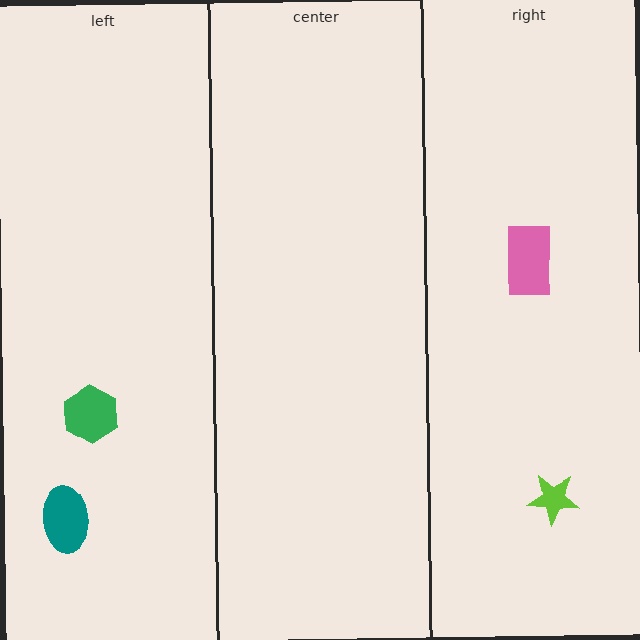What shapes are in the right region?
The lime star, the pink rectangle.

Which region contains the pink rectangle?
The right region.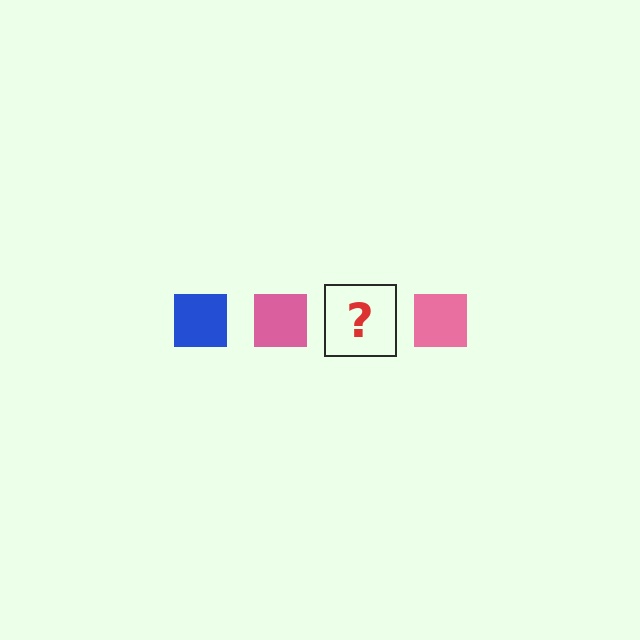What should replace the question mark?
The question mark should be replaced with a blue square.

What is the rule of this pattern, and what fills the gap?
The rule is that the pattern cycles through blue, pink squares. The gap should be filled with a blue square.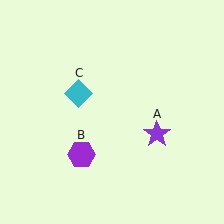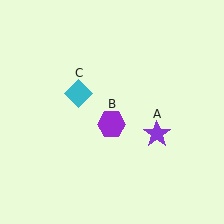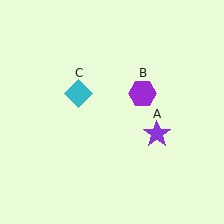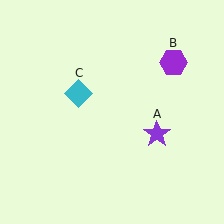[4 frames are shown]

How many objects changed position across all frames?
1 object changed position: purple hexagon (object B).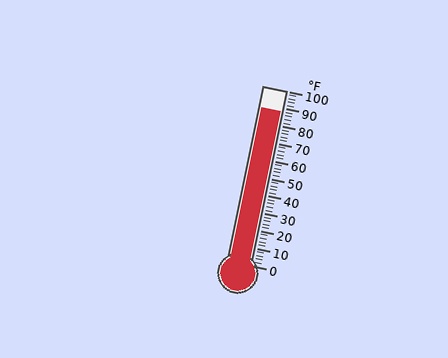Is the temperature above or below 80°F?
The temperature is above 80°F.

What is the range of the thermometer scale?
The thermometer scale ranges from 0°F to 100°F.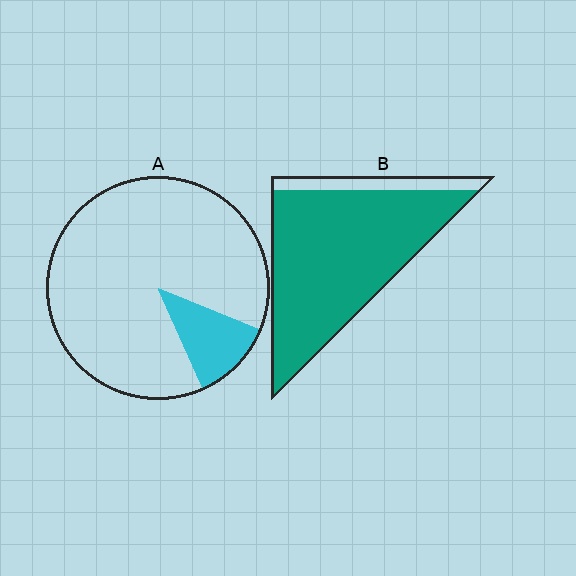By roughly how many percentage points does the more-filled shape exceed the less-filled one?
By roughly 75 percentage points (B over A).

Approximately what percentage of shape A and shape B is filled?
A is approximately 10% and B is approximately 90%.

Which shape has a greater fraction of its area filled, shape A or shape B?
Shape B.